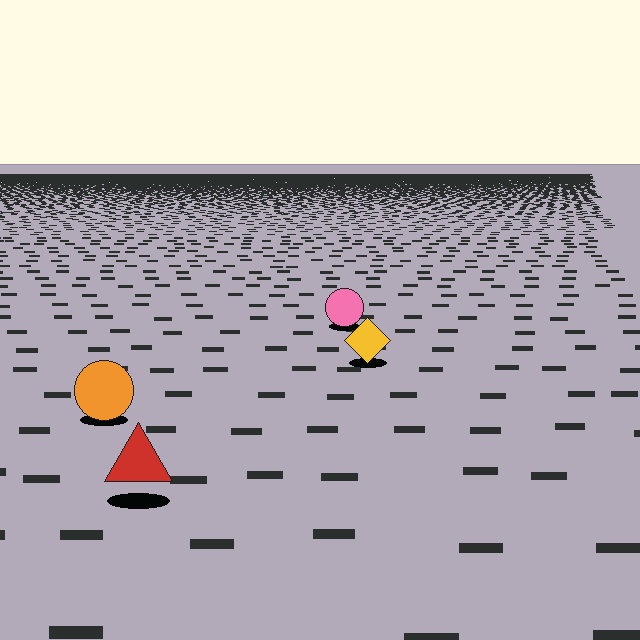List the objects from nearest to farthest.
From nearest to farthest: the red triangle, the orange circle, the yellow diamond, the pink circle.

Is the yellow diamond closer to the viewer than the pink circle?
Yes. The yellow diamond is closer — you can tell from the texture gradient: the ground texture is coarser near it.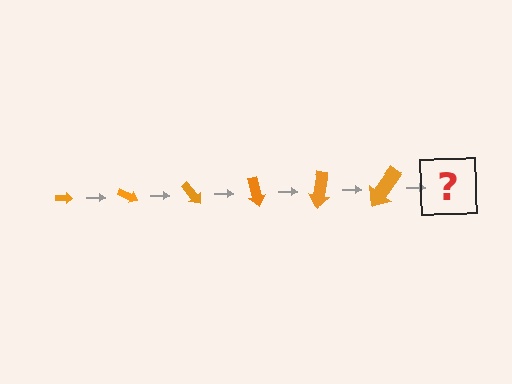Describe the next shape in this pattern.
It should be an arrow, larger than the previous one and rotated 150 degrees from the start.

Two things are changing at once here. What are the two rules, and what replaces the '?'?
The two rules are that the arrow grows larger each step and it rotates 25 degrees each step. The '?' should be an arrow, larger than the previous one and rotated 150 degrees from the start.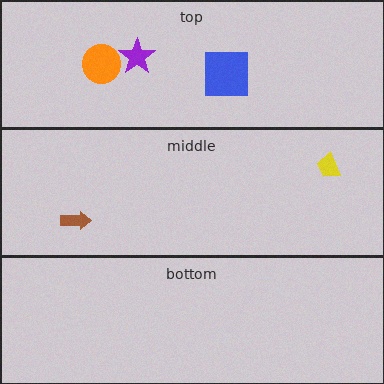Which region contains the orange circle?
The top region.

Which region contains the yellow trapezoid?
The middle region.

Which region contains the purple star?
The top region.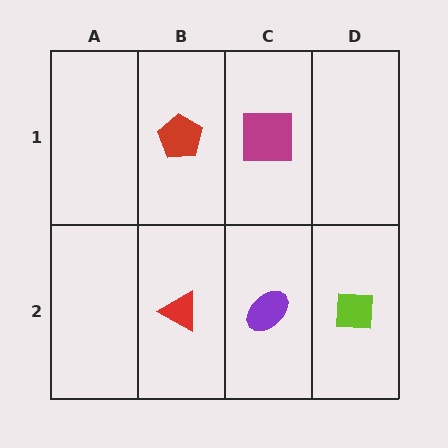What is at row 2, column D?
A lime square.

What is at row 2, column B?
A red triangle.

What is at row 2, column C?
A purple ellipse.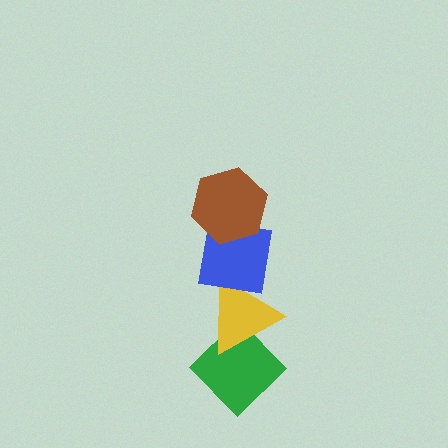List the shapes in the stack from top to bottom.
From top to bottom: the brown hexagon, the blue square, the yellow triangle, the green diamond.